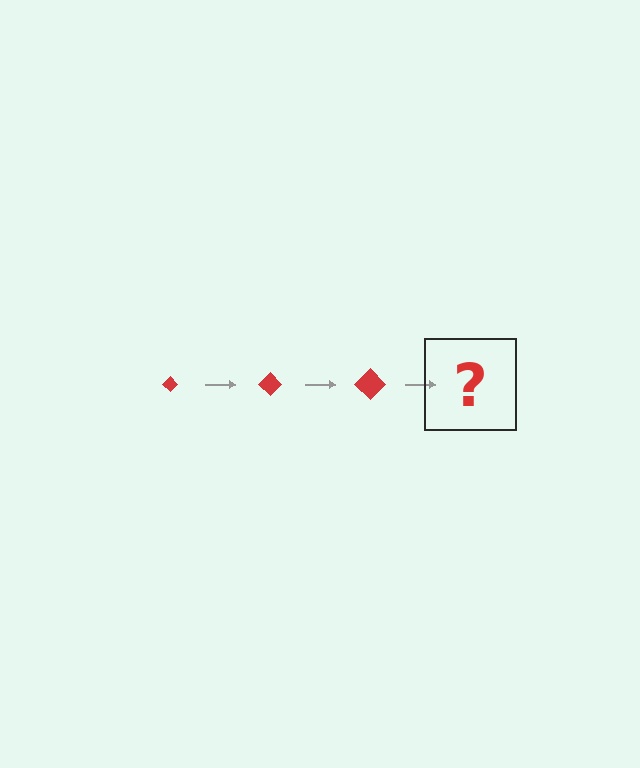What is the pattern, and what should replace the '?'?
The pattern is that the diamond gets progressively larger each step. The '?' should be a red diamond, larger than the previous one.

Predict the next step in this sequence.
The next step is a red diamond, larger than the previous one.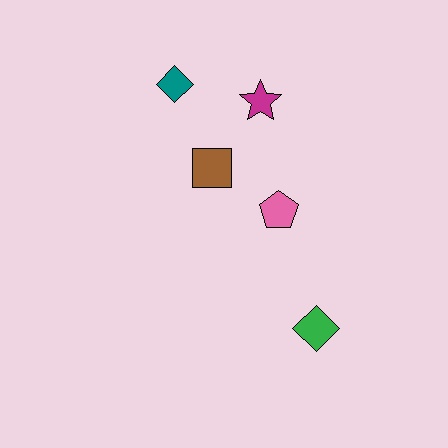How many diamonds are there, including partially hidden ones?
There are 2 diamonds.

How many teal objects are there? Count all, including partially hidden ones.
There is 1 teal object.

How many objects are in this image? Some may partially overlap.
There are 5 objects.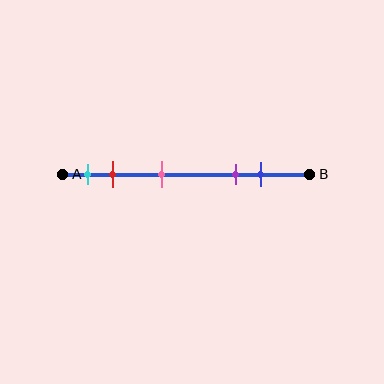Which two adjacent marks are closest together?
The cyan and red marks are the closest adjacent pair.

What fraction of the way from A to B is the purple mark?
The purple mark is approximately 70% (0.7) of the way from A to B.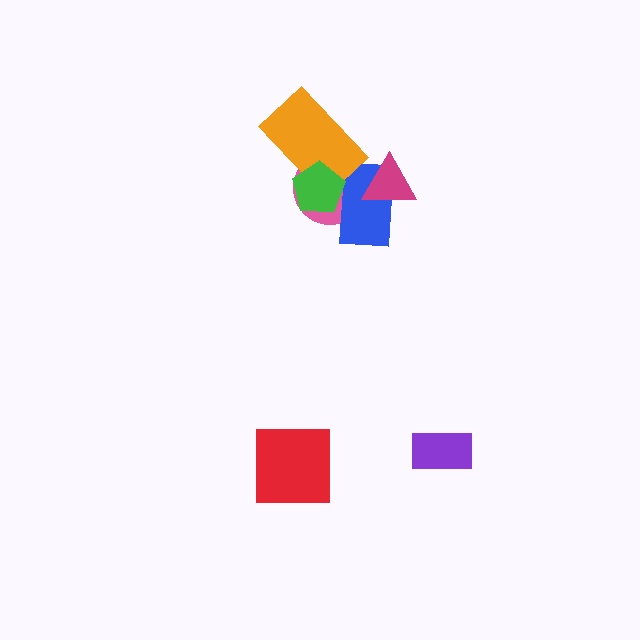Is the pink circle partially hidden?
Yes, it is partially covered by another shape.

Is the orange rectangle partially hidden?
Yes, it is partially covered by another shape.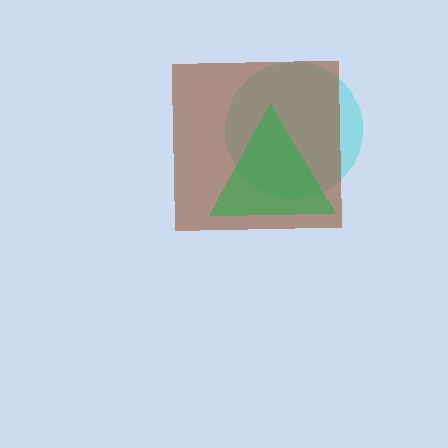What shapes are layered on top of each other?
The layered shapes are: a cyan circle, a brown square, a green triangle.